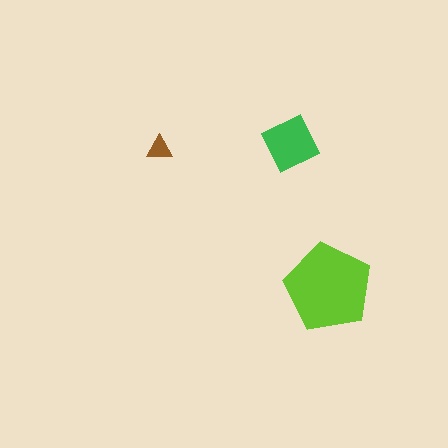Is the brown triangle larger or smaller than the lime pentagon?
Smaller.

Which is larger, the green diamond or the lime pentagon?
The lime pentagon.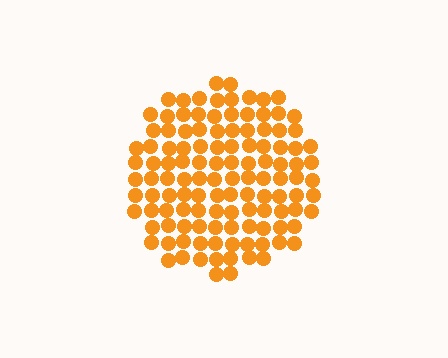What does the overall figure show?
The overall figure shows a circle.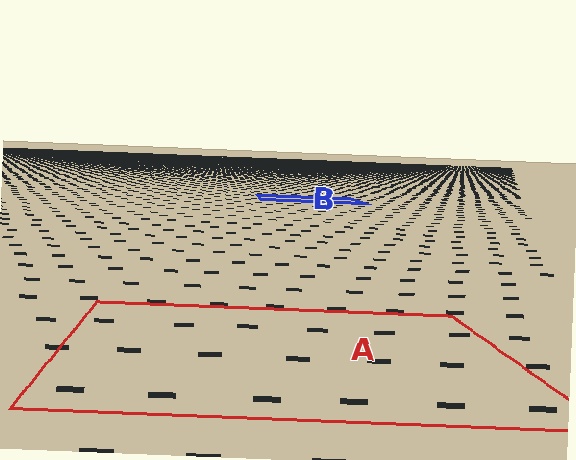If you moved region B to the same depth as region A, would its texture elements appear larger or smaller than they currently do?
They would appear larger. At a closer depth, the same texture elements are projected at a bigger on-screen size.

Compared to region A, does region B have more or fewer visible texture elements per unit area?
Region B has more texture elements per unit area — they are packed more densely because it is farther away.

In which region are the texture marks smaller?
The texture marks are smaller in region B, because it is farther away.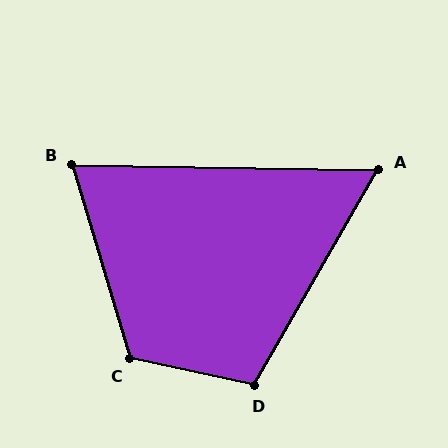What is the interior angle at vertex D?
Approximately 108 degrees (obtuse).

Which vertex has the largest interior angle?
C, at approximately 119 degrees.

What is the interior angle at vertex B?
Approximately 72 degrees (acute).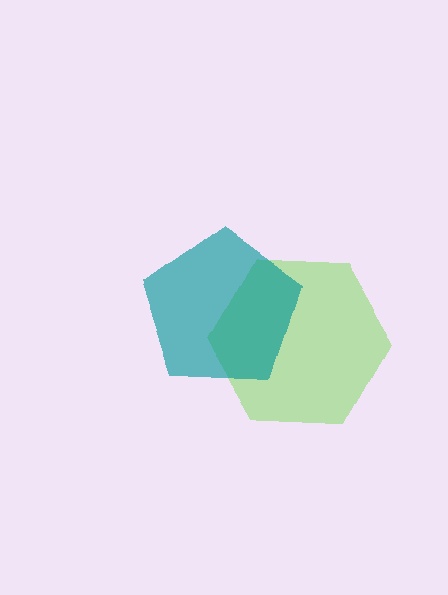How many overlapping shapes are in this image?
There are 2 overlapping shapes in the image.